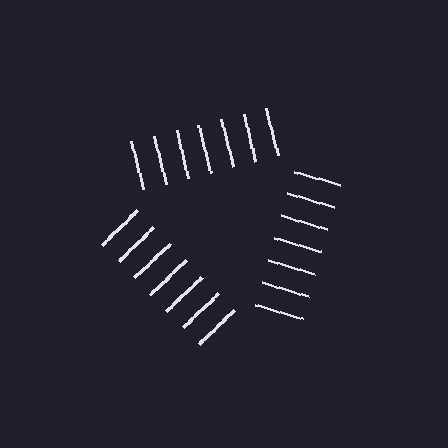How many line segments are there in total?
21 — 7 along each of the 3 edges.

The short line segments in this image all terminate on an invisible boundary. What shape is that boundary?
An illusory triangle — the line segments terminate on its edges but no continuous stroke is drawn.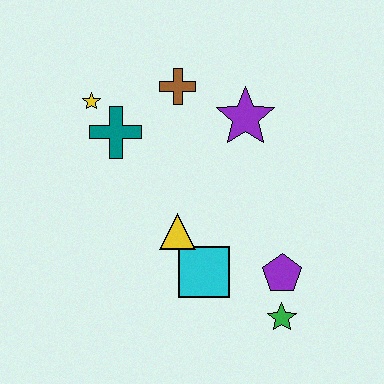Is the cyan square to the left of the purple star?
Yes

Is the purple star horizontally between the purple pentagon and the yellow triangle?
Yes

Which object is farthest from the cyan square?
The yellow star is farthest from the cyan square.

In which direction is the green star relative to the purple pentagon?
The green star is below the purple pentagon.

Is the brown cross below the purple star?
No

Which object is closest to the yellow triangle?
The cyan square is closest to the yellow triangle.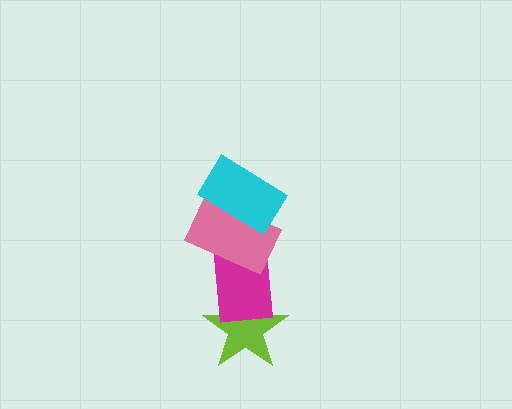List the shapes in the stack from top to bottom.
From top to bottom: the cyan rectangle, the pink rectangle, the magenta rectangle, the lime star.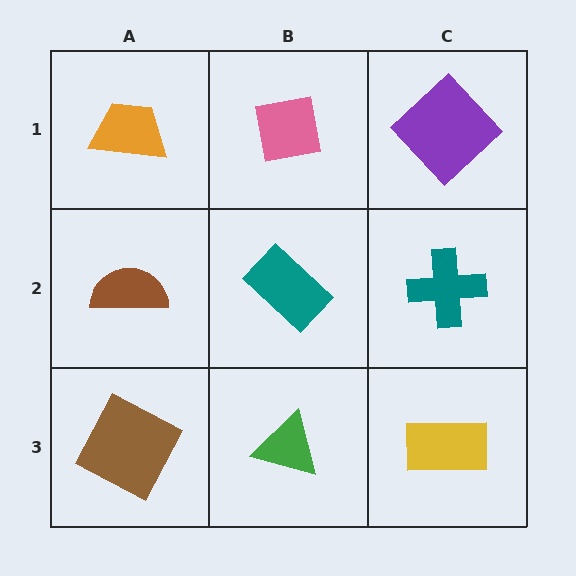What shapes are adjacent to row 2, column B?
A pink square (row 1, column B), a green triangle (row 3, column B), a brown semicircle (row 2, column A), a teal cross (row 2, column C).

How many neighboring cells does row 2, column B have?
4.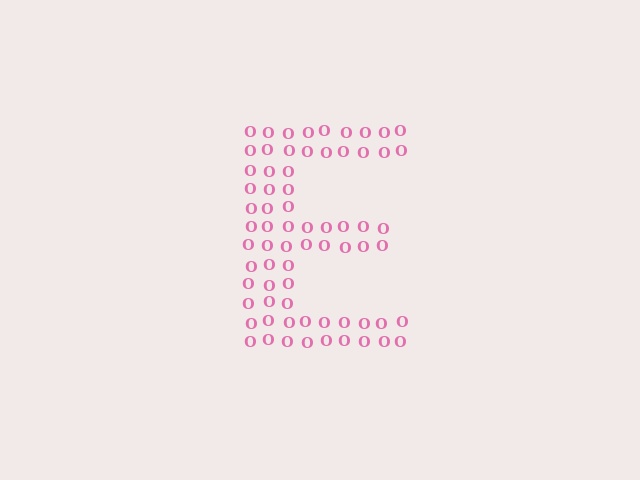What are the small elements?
The small elements are letter O's.